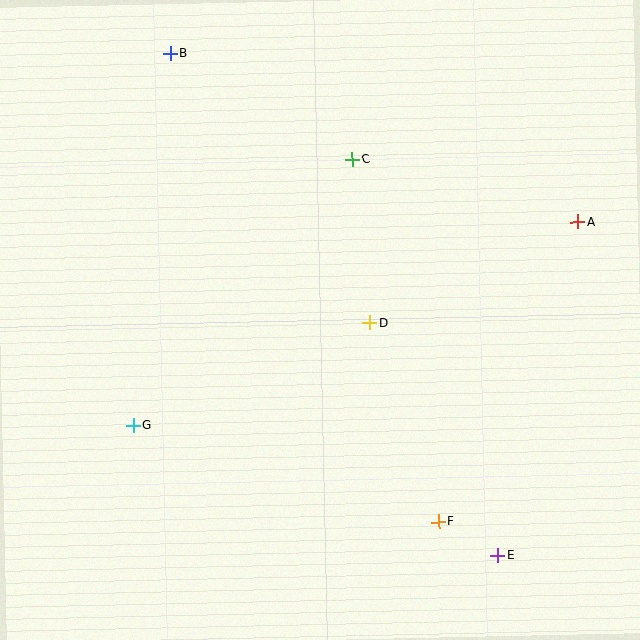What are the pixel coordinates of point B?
Point B is at (171, 54).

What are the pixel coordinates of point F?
Point F is at (438, 522).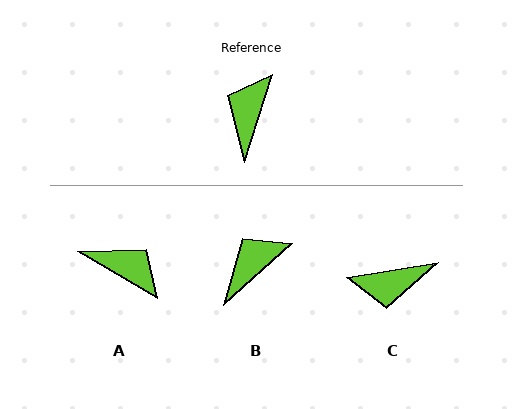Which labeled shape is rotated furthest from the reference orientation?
C, about 117 degrees away.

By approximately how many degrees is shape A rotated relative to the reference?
Approximately 103 degrees clockwise.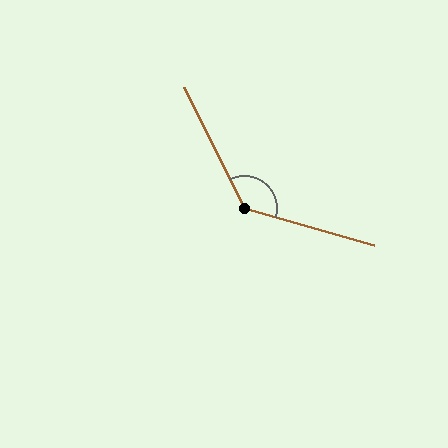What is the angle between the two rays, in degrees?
Approximately 132 degrees.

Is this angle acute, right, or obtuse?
It is obtuse.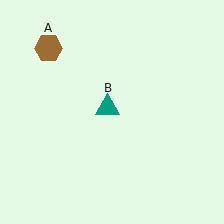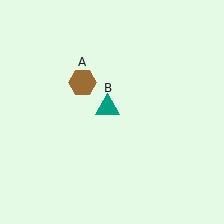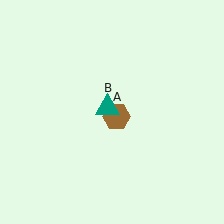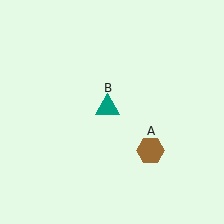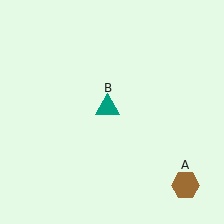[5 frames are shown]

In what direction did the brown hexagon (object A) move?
The brown hexagon (object A) moved down and to the right.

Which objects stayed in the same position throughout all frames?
Teal triangle (object B) remained stationary.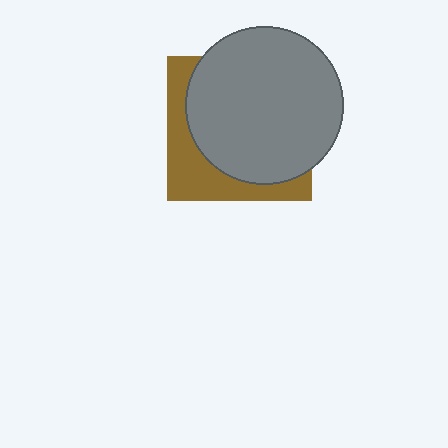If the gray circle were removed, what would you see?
You would see the complete brown square.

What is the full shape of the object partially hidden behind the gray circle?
The partially hidden object is a brown square.